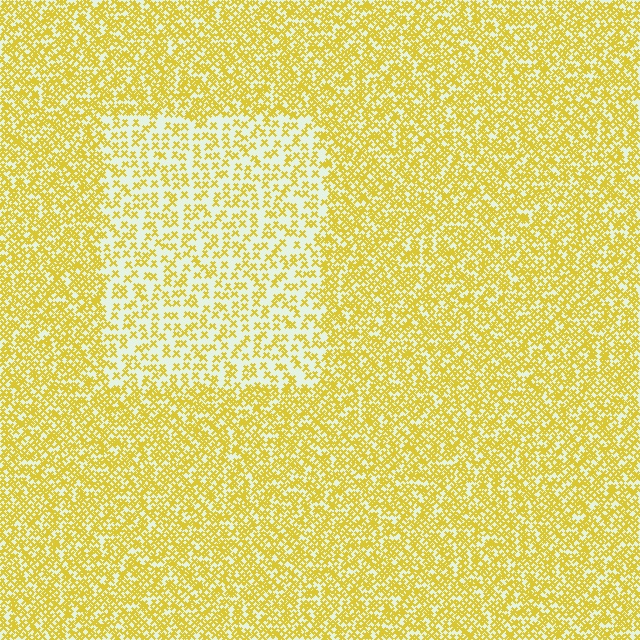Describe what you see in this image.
The image contains small yellow elements arranged at two different densities. A rectangle-shaped region is visible where the elements are less densely packed than the surrounding area.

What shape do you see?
I see a rectangle.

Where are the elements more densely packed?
The elements are more densely packed outside the rectangle boundary.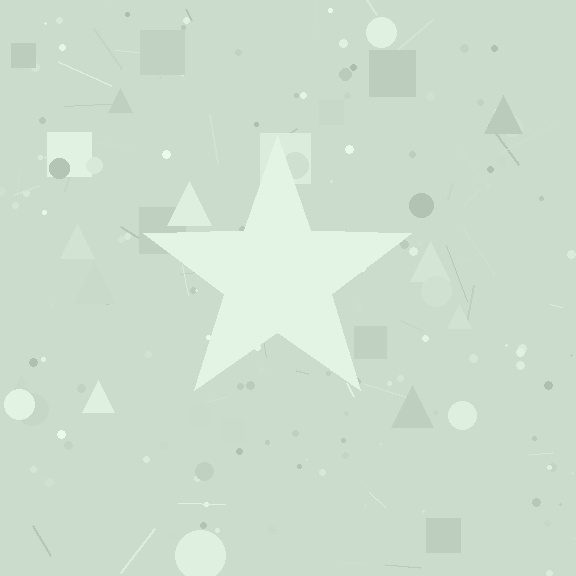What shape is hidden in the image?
A star is hidden in the image.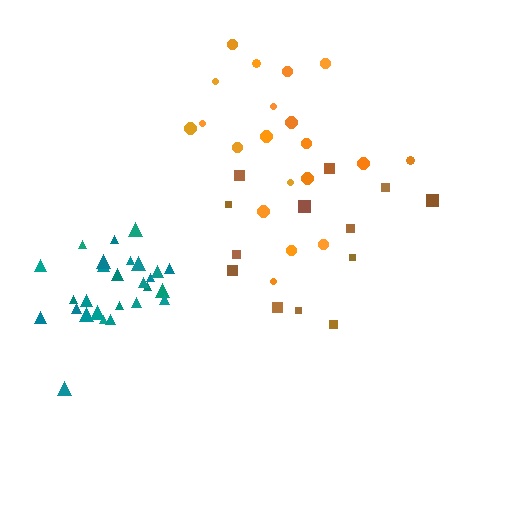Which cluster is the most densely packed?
Teal.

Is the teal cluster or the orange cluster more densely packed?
Teal.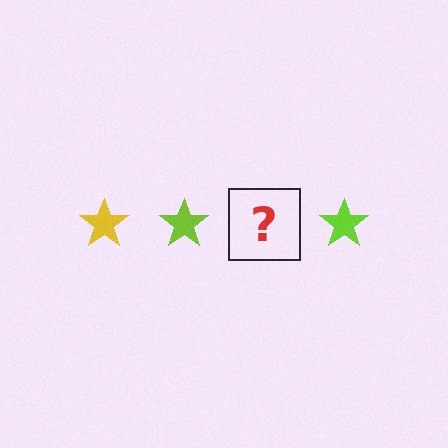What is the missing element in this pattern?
The missing element is a yellow star.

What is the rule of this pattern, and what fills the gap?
The rule is that the pattern cycles through yellow, lime stars. The gap should be filled with a yellow star.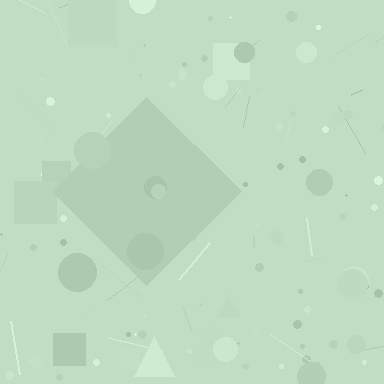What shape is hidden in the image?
A diamond is hidden in the image.